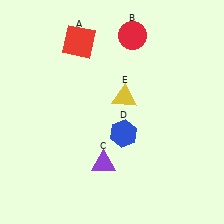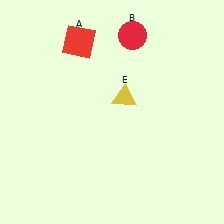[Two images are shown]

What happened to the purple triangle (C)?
The purple triangle (C) was removed in Image 2. It was in the bottom-left area of Image 1.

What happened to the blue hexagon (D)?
The blue hexagon (D) was removed in Image 2. It was in the bottom-right area of Image 1.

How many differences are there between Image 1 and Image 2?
There are 2 differences between the two images.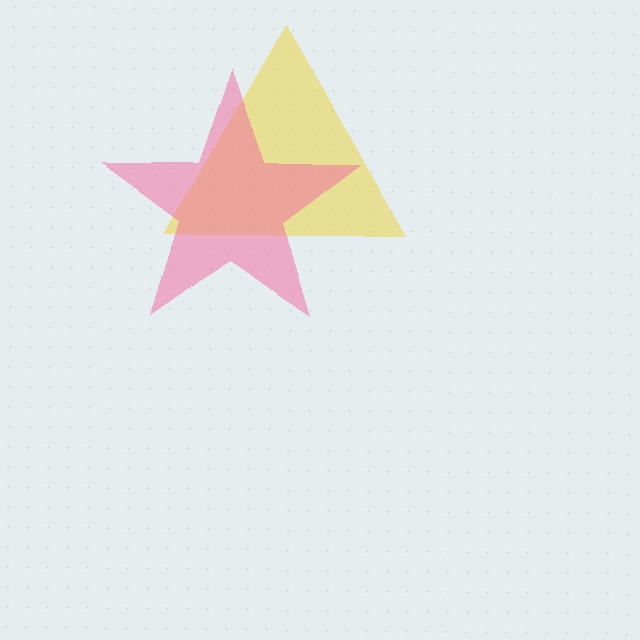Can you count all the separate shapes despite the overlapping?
Yes, there are 2 separate shapes.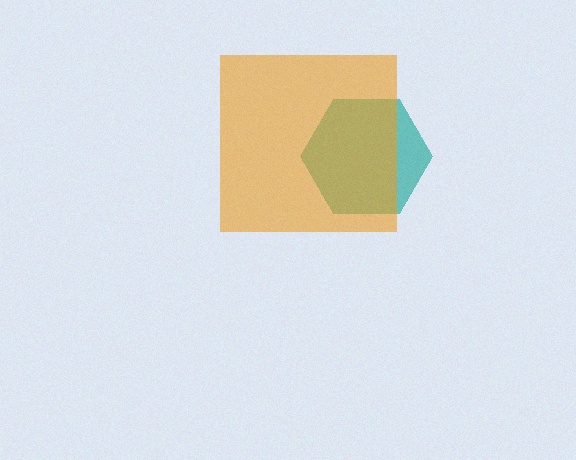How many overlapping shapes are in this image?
There are 2 overlapping shapes in the image.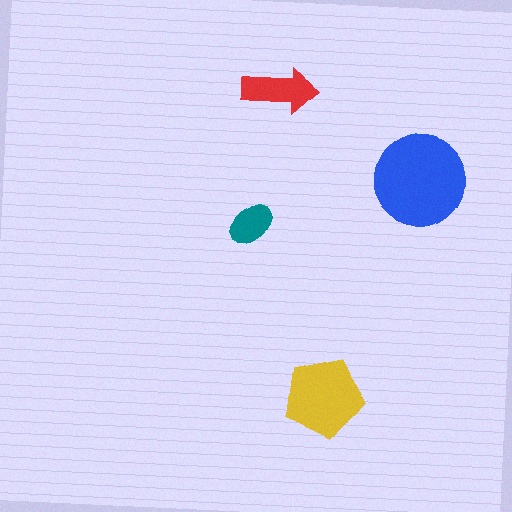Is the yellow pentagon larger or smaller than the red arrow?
Larger.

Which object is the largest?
The blue circle.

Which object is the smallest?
The teal ellipse.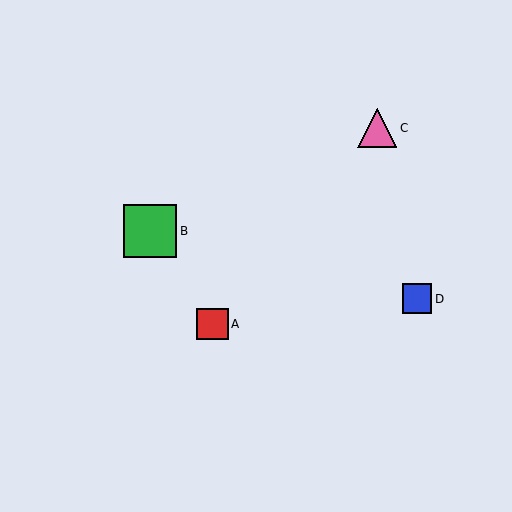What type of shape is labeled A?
Shape A is a red square.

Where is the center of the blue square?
The center of the blue square is at (417, 299).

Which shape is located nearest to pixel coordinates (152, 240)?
The green square (labeled B) at (150, 231) is nearest to that location.